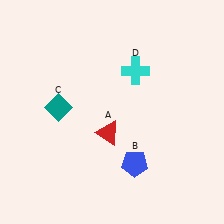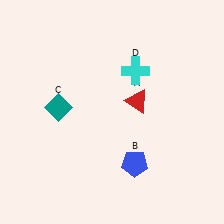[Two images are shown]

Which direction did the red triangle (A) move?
The red triangle (A) moved up.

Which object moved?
The red triangle (A) moved up.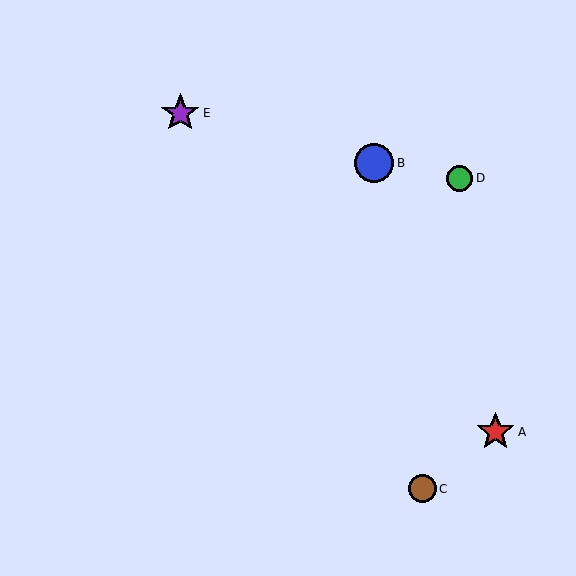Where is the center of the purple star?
The center of the purple star is at (180, 113).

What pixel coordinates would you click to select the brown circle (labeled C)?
Click at (422, 489) to select the brown circle C.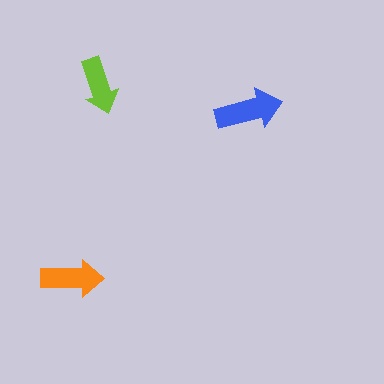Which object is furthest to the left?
The orange arrow is leftmost.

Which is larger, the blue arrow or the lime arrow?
The blue one.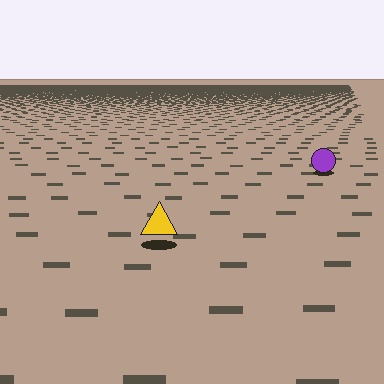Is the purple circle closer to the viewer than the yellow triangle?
No. The yellow triangle is closer — you can tell from the texture gradient: the ground texture is coarser near it.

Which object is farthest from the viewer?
The purple circle is farthest from the viewer. It appears smaller and the ground texture around it is denser.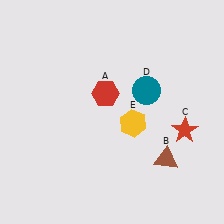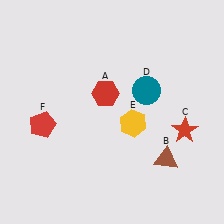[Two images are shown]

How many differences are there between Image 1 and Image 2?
There is 1 difference between the two images.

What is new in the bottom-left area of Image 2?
A red pentagon (F) was added in the bottom-left area of Image 2.